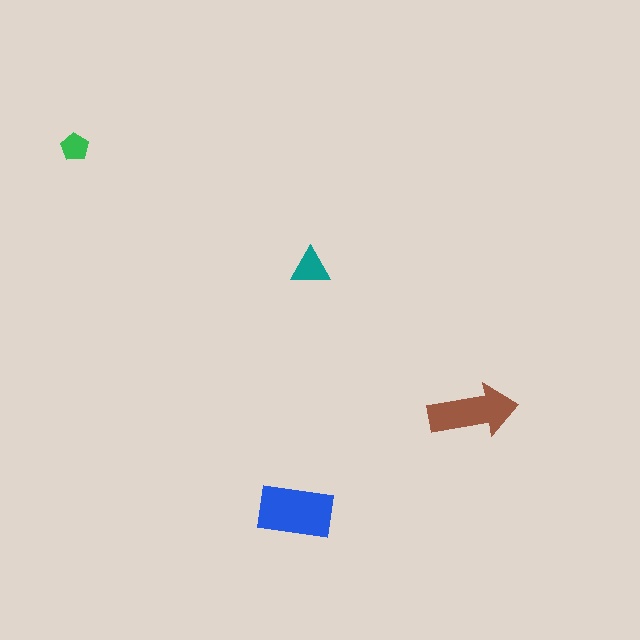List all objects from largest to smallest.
The blue rectangle, the brown arrow, the teal triangle, the green pentagon.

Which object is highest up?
The green pentagon is topmost.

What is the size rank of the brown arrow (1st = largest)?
2nd.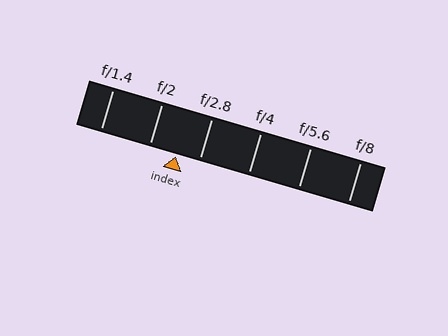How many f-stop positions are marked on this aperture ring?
There are 6 f-stop positions marked.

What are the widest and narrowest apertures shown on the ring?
The widest aperture shown is f/1.4 and the narrowest is f/8.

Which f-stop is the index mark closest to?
The index mark is closest to f/2.8.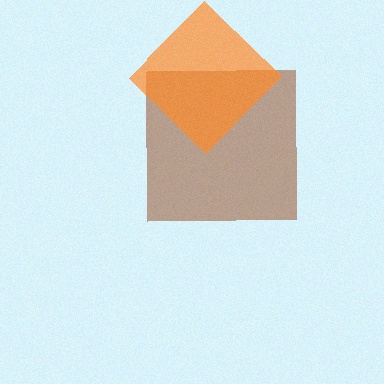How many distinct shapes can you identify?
There are 2 distinct shapes: a brown square, an orange diamond.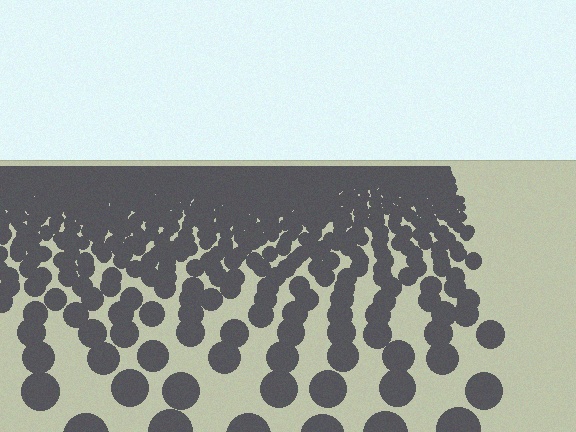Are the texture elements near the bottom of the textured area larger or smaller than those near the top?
Larger. Near the bottom, elements are closer to the viewer and appear at a bigger on-screen size.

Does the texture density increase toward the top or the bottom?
Density increases toward the top.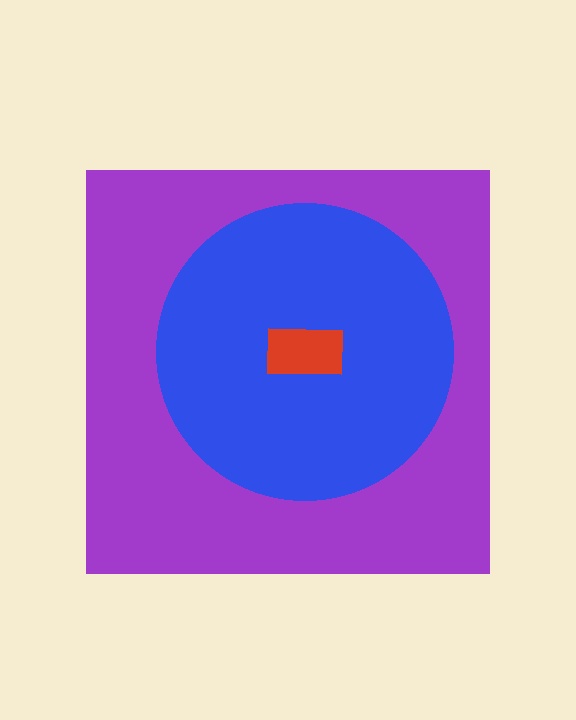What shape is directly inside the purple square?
The blue circle.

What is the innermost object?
The red rectangle.